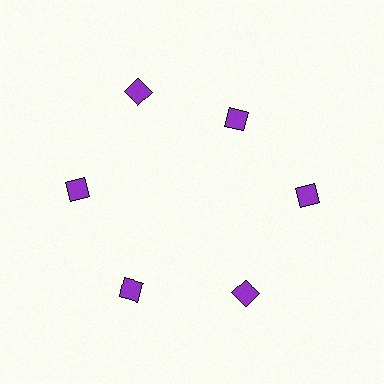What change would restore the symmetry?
The symmetry would be restored by moving it outward, back onto the ring so that all 6 squares sit at equal angles and equal distance from the center.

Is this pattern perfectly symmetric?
No. The 6 purple squares are arranged in a ring, but one element near the 1 o'clock position is pulled inward toward the center, breaking the 6-fold rotational symmetry.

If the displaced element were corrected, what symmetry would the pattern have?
It would have 6-fold rotational symmetry — the pattern would map onto itself every 60 degrees.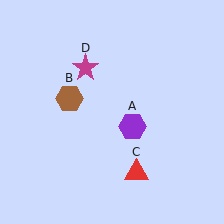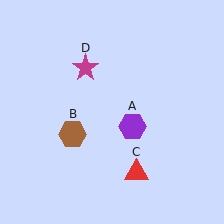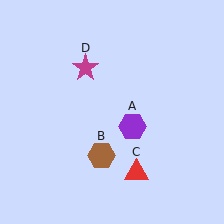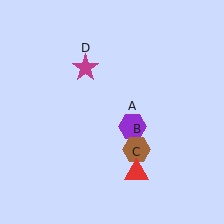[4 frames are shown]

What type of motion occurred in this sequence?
The brown hexagon (object B) rotated counterclockwise around the center of the scene.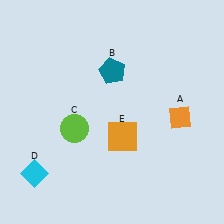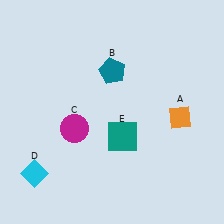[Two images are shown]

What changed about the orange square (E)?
In Image 1, E is orange. In Image 2, it changed to teal.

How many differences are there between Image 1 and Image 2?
There are 2 differences between the two images.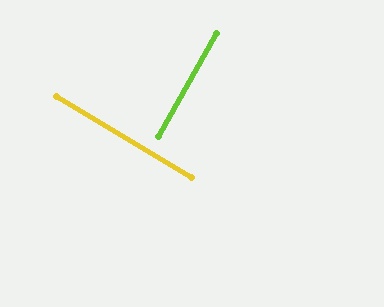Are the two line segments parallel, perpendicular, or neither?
Perpendicular — they meet at approximately 88°.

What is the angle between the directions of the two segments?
Approximately 88 degrees.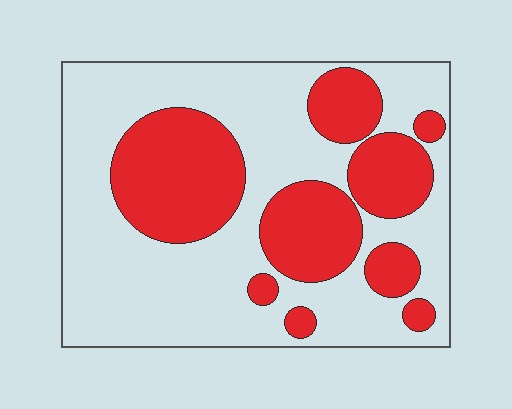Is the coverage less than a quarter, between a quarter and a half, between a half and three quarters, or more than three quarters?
Between a quarter and a half.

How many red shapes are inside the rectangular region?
9.